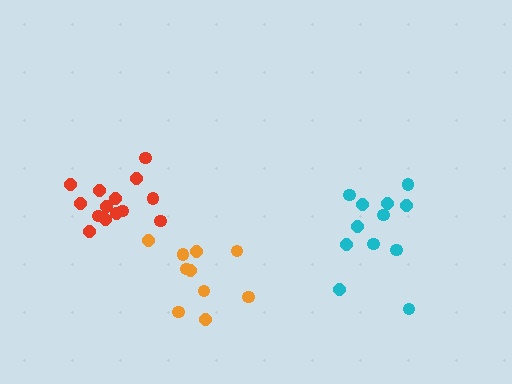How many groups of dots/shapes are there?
There are 3 groups.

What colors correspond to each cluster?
The clusters are colored: cyan, orange, red.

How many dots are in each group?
Group 1: 12 dots, Group 2: 10 dots, Group 3: 14 dots (36 total).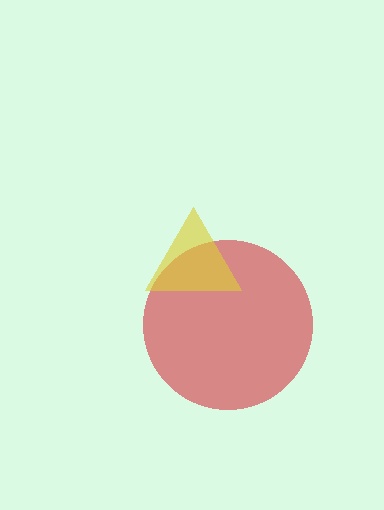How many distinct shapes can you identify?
There are 2 distinct shapes: a red circle, a yellow triangle.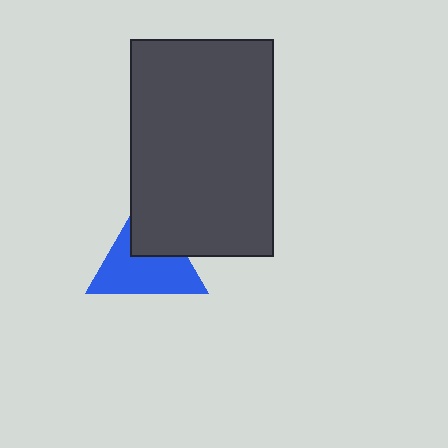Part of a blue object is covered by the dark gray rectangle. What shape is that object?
It is a triangle.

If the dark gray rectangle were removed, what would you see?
You would see the complete blue triangle.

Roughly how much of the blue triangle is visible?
About half of it is visible (roughly 63%).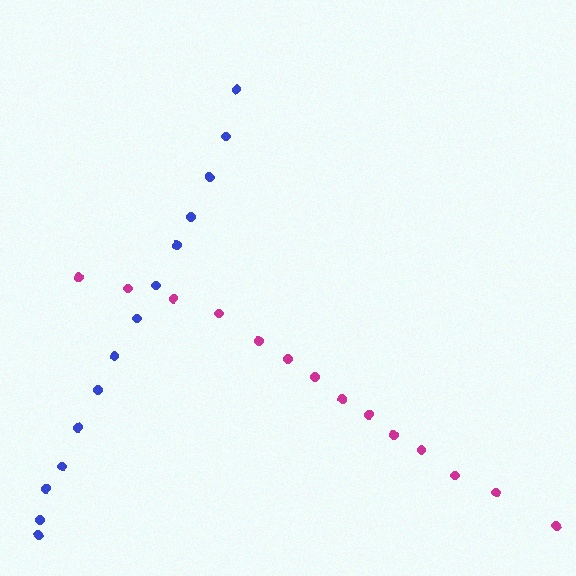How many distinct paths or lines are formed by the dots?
There are 2 distinct paths.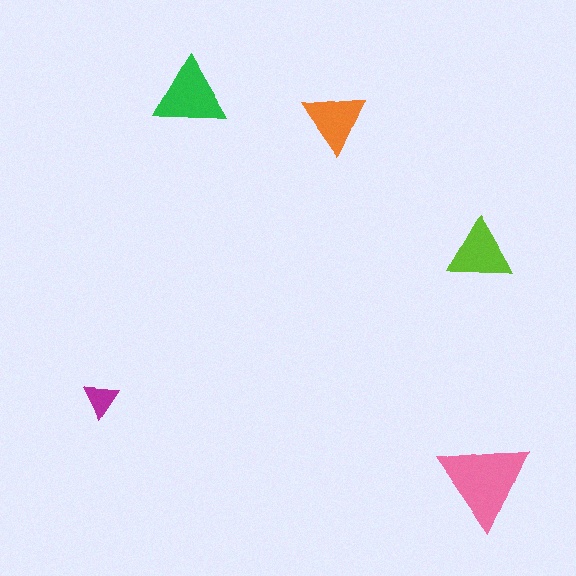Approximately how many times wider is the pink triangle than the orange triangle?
About 1.5 times wider.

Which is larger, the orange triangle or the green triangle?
The green one.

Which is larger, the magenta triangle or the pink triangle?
The pink one.